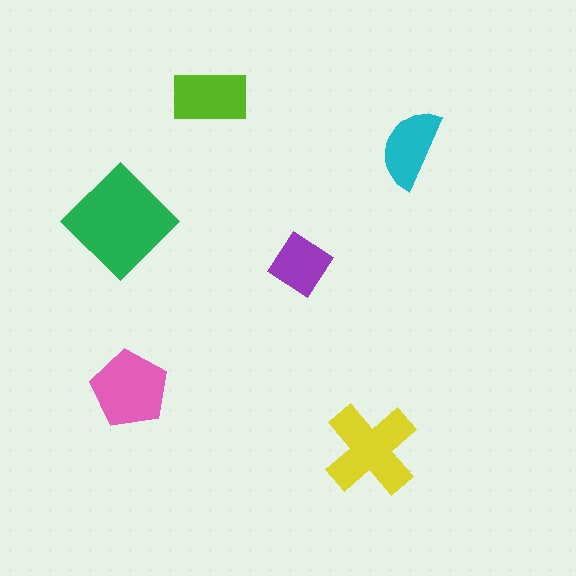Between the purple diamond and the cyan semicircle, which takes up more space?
The cyan semicircle.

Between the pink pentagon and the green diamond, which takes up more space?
The green diamond.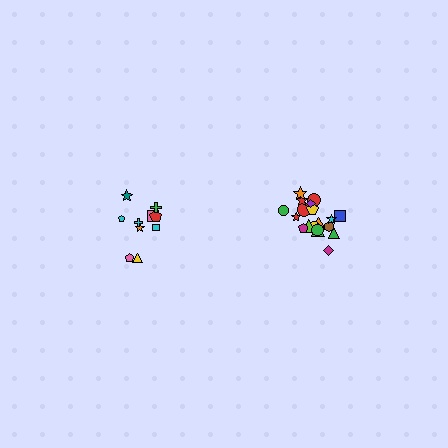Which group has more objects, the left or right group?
The right group.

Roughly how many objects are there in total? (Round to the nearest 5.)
Roughly 30 objects in total.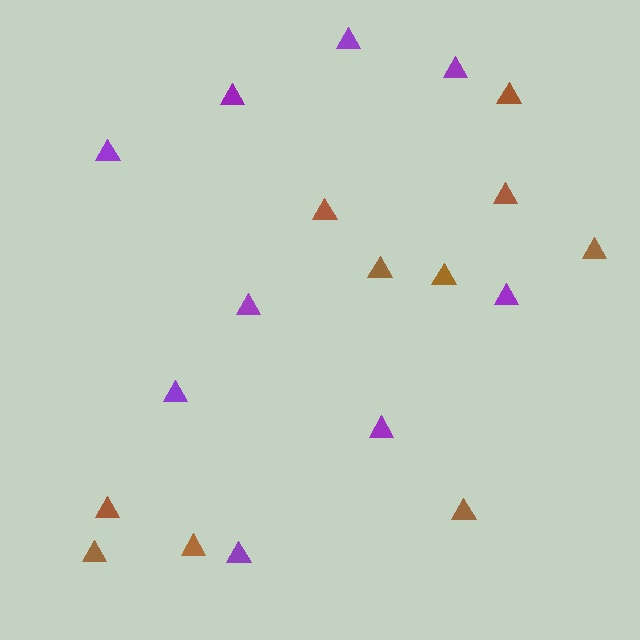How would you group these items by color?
There are 2 groups: one group of brown triangles (10) and one group of purple triangles (9).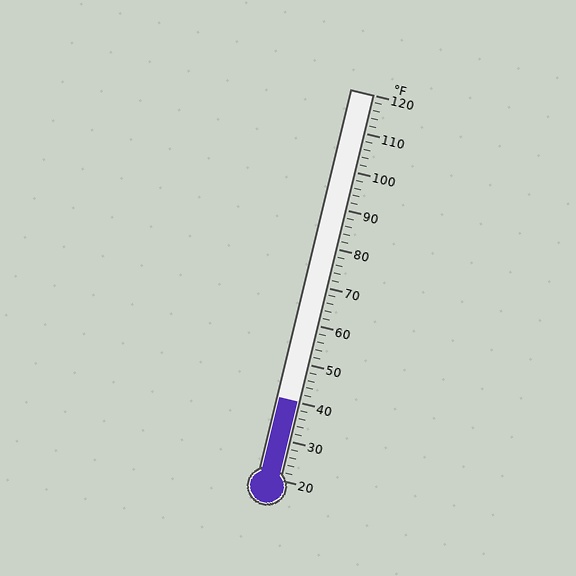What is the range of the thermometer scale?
The thermometer scale ranges from 20°F to 120°F.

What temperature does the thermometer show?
The thermometer shows approximately 40°F.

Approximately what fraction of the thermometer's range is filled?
The thermometer is filled to approximately 20% of its range.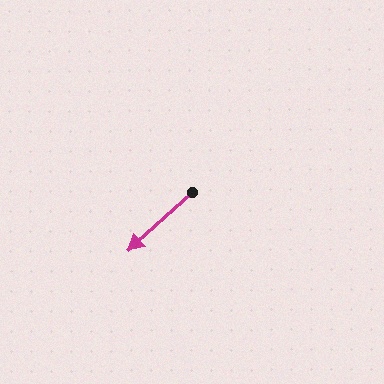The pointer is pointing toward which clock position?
Roughly 8 o'clock.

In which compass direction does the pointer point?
Southwest.